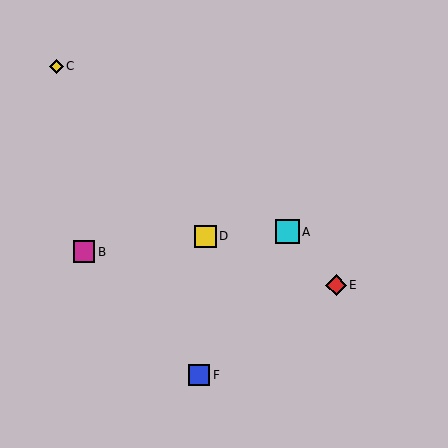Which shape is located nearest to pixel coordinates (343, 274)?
The red diamond (labeled E) at (336, 285) is nearest to that location.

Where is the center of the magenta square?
The center of the magenta square is at (84, 252).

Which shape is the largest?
The cyan square (labeled A) is the largest.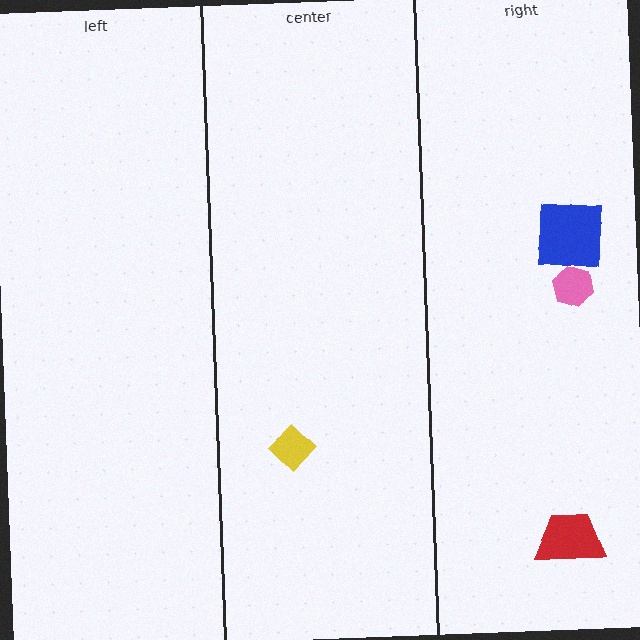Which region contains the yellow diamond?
The center region.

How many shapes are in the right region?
3.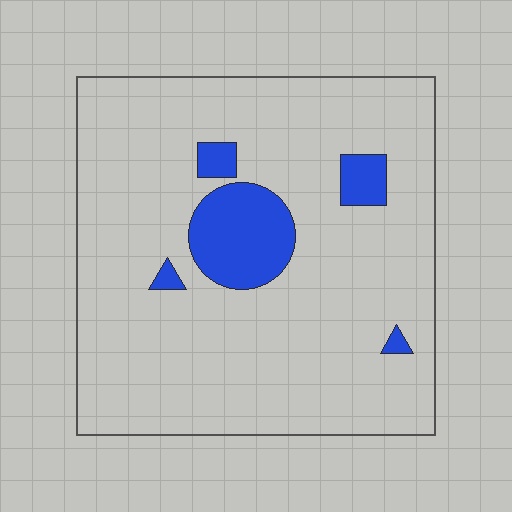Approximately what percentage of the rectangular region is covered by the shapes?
Approximately 10%.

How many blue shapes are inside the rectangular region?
5.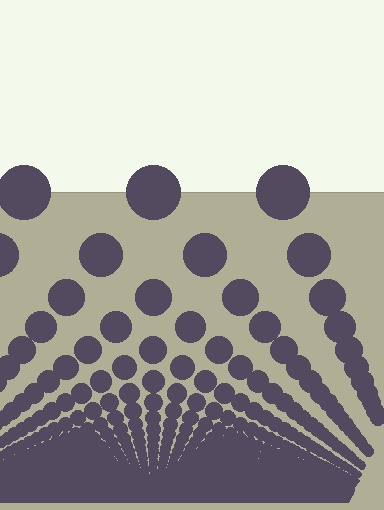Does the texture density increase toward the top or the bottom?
Density increases toward the bottom.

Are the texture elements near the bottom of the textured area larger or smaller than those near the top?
Smaller. The gradient is inverted — elements near the bottom are smaller and denser.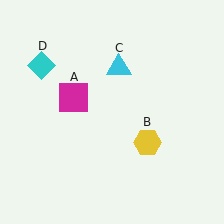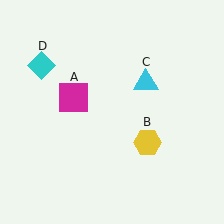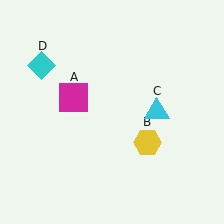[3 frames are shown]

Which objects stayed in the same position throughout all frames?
Magenta square (object A) and yellow hexagon (object B) and cyan diamond (object D) remained stationary.